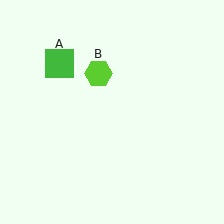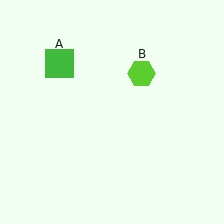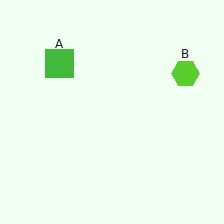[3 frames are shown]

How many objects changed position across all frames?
1 object changed position: lime hexagon (object B).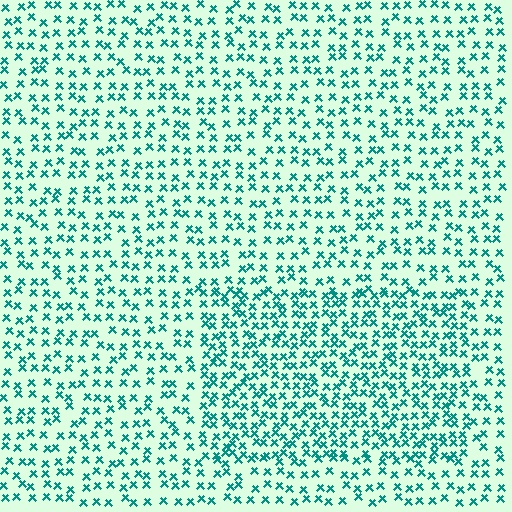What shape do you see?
I see a rectangle.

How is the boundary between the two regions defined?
The boundary is defined by a change in element density (approximately 1.7x ratio). All elements are the same color, size, and shape.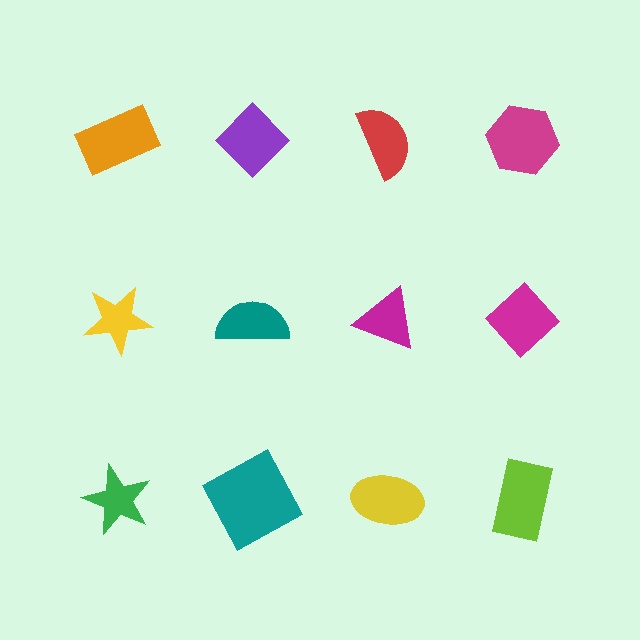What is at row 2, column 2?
A teal semicircle.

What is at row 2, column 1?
A yellow star.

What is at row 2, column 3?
A magenta triangle.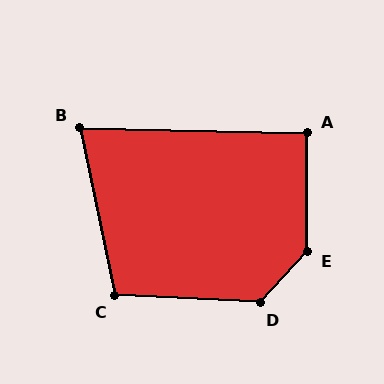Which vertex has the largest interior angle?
E, at approximately 137 degrees.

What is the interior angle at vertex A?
Approximately 91 degrees (approximately right).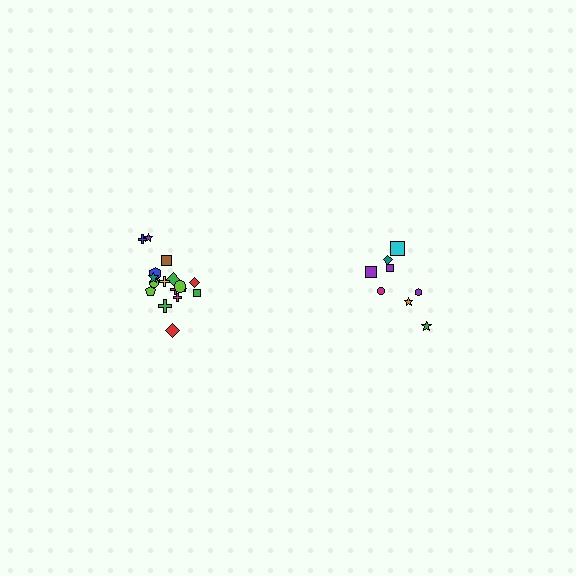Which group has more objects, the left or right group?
The left group.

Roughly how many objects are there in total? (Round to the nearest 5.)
Roughly 25 objects in total.